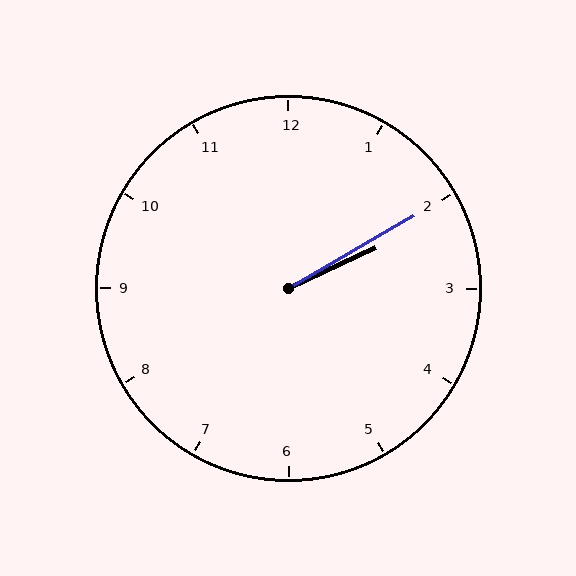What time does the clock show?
2:10.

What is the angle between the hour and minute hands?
Approximately 5 degrees.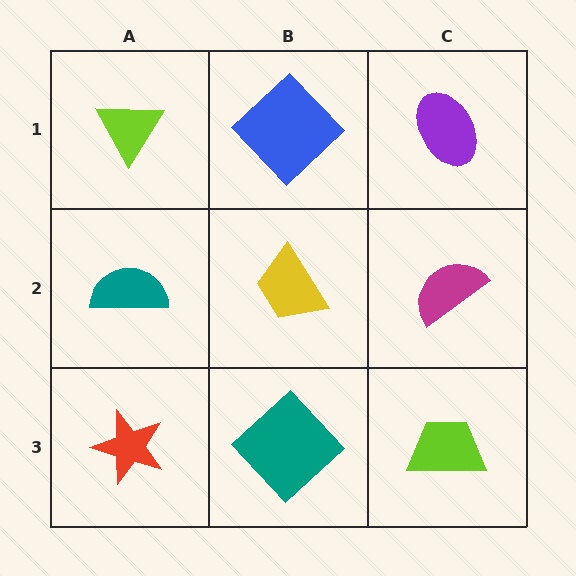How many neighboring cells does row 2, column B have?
4.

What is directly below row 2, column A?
A red star.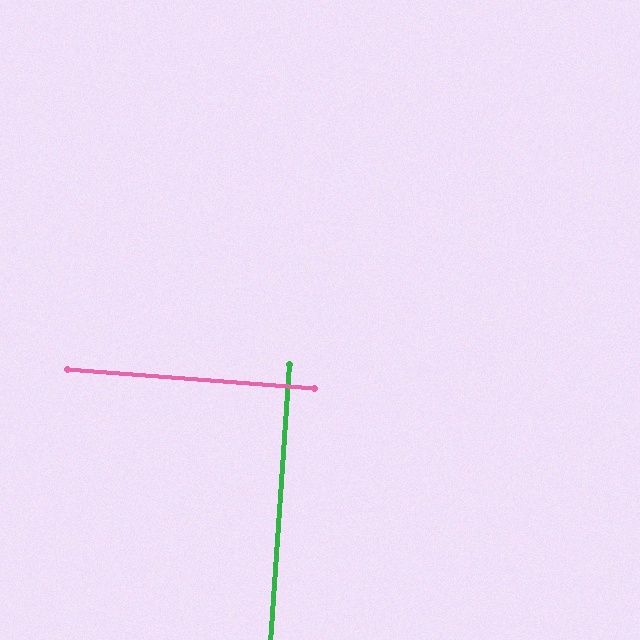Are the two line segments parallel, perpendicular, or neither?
Perpendicular — they meet at approximately 89°.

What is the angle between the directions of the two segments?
Approximately 89 degrees.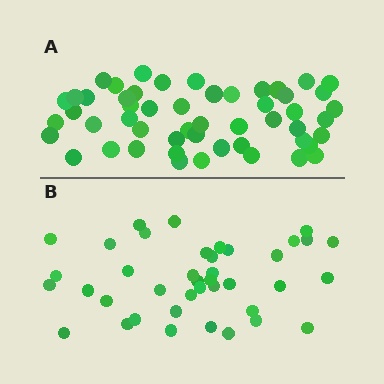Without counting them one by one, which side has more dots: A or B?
Region A (the top region) has more dots.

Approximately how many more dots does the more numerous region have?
Region A has roughly 12 or so more dots than region B.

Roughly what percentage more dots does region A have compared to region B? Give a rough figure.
About 30% more.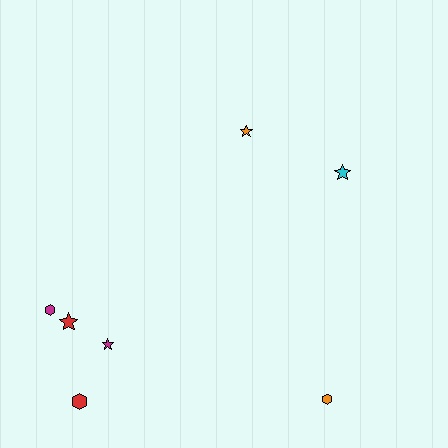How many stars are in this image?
There are 4 stars.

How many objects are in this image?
There are 7 objects.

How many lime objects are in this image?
There are no lime objects.